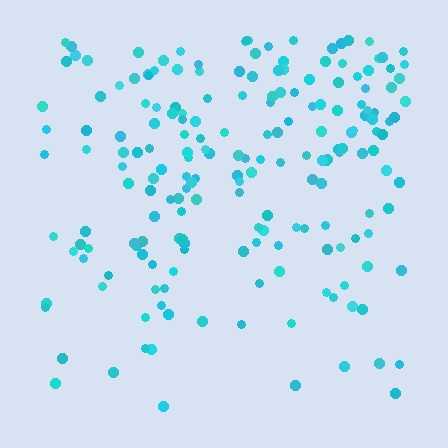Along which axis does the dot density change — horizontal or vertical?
Vertical.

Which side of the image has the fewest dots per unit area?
The bottom.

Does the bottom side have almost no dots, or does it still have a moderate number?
Still a moderate number, just noticeably fewer than the top.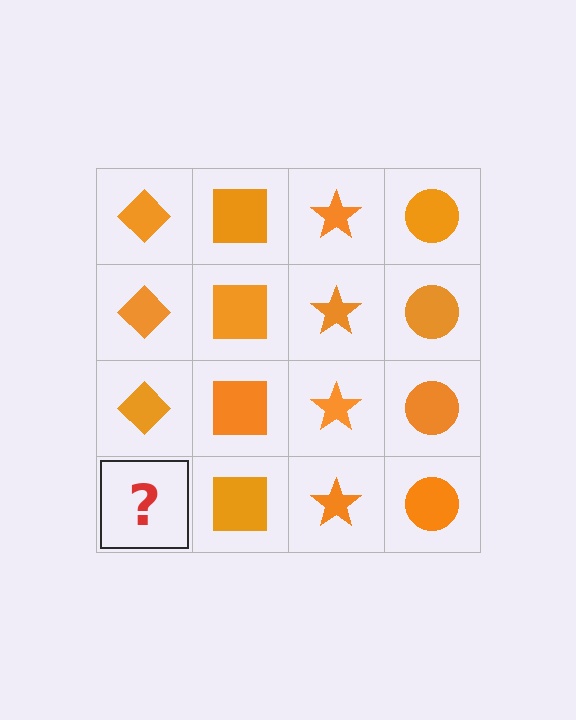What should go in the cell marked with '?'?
The missing cell should contain an orange diamond.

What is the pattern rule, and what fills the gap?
The rule is that each column has a consistent shape. The gap should be filled with an orange diamond.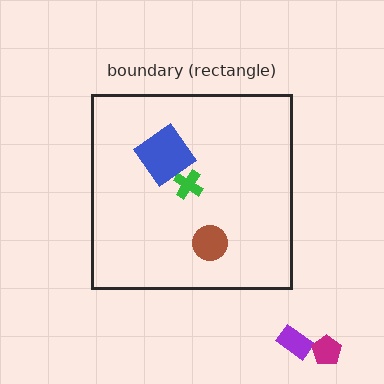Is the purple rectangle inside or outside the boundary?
Outside.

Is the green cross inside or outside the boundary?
Inside.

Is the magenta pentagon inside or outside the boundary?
Outside.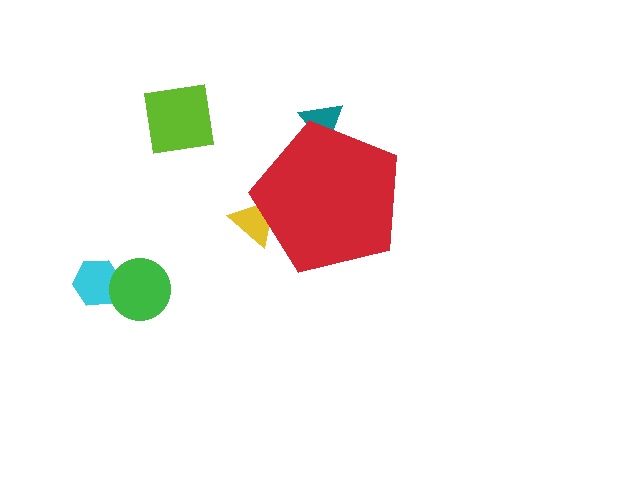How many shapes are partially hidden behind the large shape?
2 shapes are partially hidden.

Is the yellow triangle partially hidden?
Yes, the yellow triangle is partially hidden behind the red pentagon.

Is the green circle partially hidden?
No, the green circle is fully visible.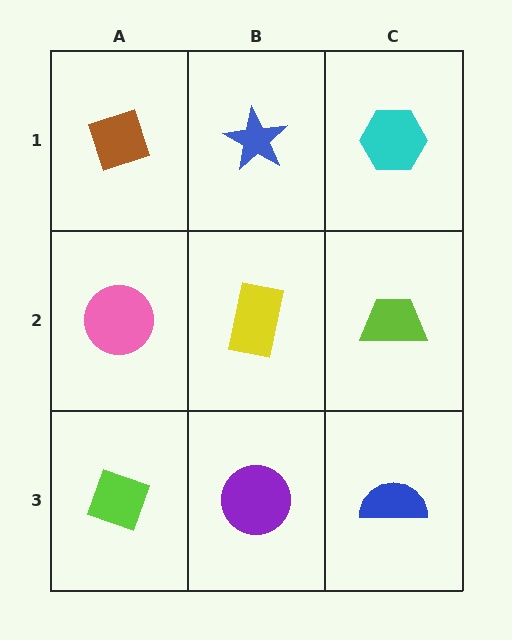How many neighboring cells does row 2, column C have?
3.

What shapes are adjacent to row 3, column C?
A lime trapezoid (row 2, column C), a purple circle (row 3, column B).